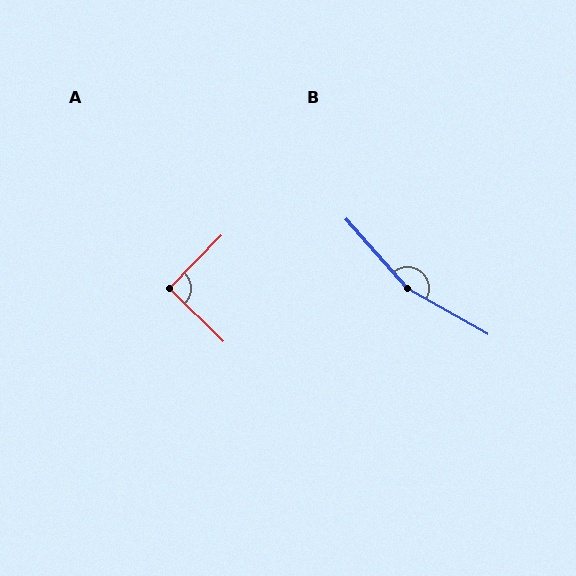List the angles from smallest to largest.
A (90°), B (161°).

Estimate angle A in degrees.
Approximately 90 degrees.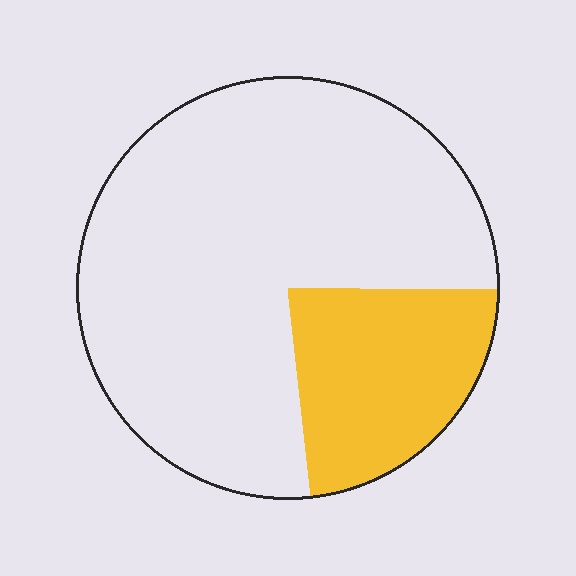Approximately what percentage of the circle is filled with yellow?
Approximately 25%.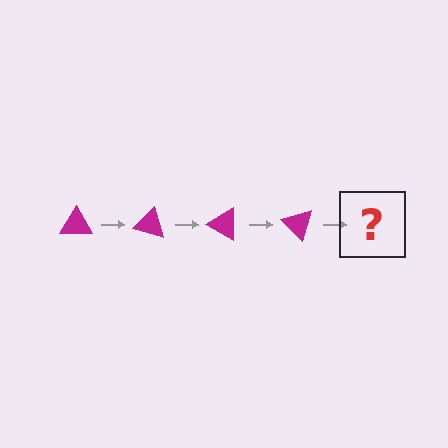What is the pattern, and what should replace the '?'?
The pattern is that the triangle rotates 15 degrees each step. The '?' should be a magenta triangle rotated 60 degrees.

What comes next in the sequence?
The next element should be a magenta triangle rotated 60 degrees.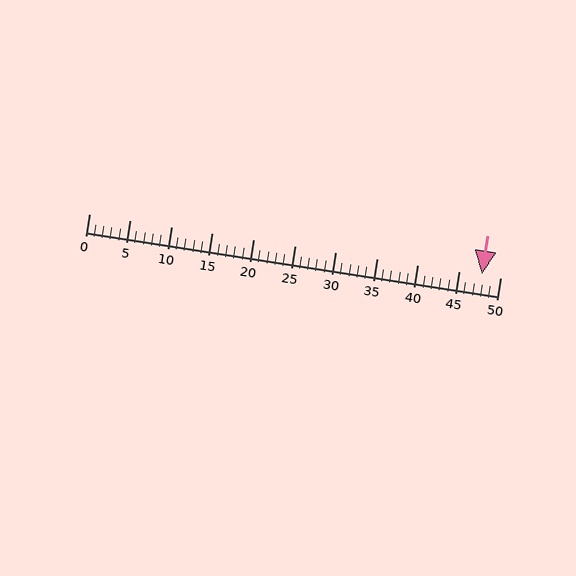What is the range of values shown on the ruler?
The ruler shows values from 0 to 50.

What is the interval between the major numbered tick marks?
The major tick marks are spaced 5 units apart.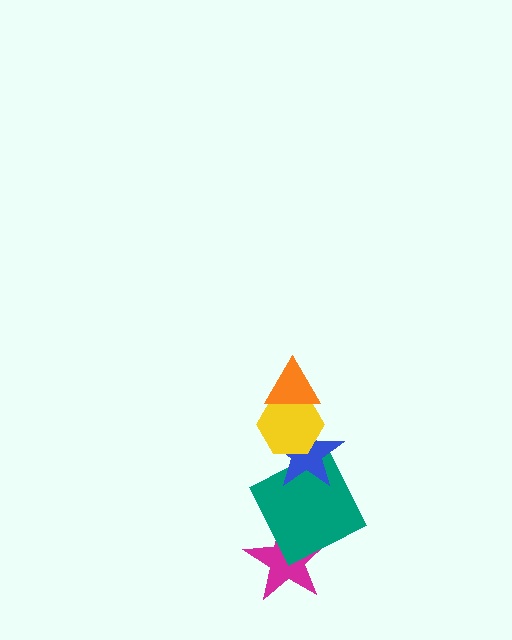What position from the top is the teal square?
The teal square is 4th from the top.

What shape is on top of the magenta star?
The teal square is on top of the magenta star.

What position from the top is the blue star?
The blue star is 3rd from the top.